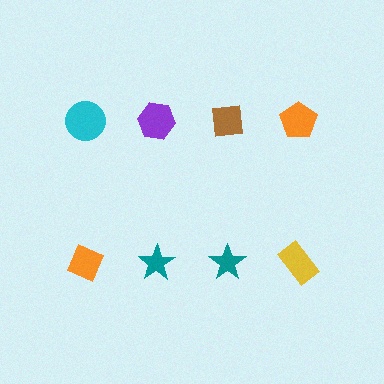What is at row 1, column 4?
An orange pentagon.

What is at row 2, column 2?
A teal star.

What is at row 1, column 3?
A brown square.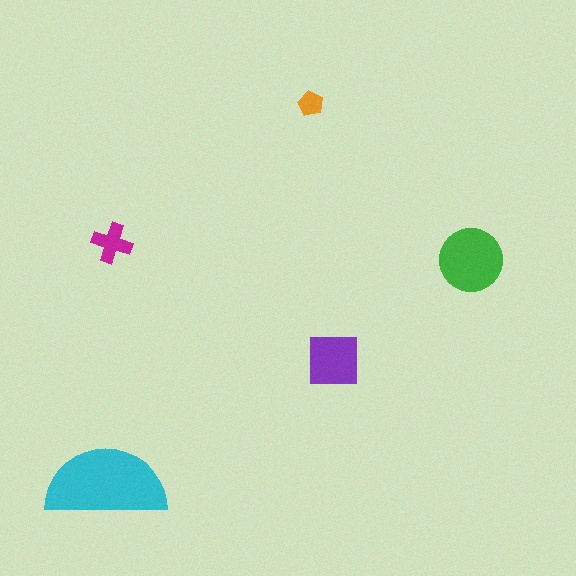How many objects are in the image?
There are 5 objects in the image.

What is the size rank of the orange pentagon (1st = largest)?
5th.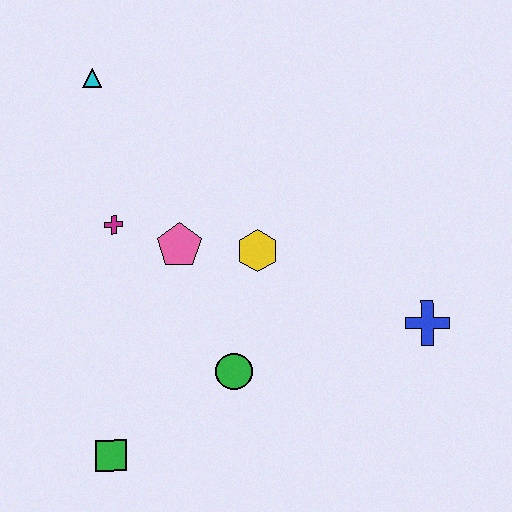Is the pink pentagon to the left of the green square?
No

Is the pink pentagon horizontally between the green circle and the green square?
Yes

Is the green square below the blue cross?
Yes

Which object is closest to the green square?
The green circle is closest to the green square.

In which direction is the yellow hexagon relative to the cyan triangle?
The yellow hexagon is below the cyan triangle.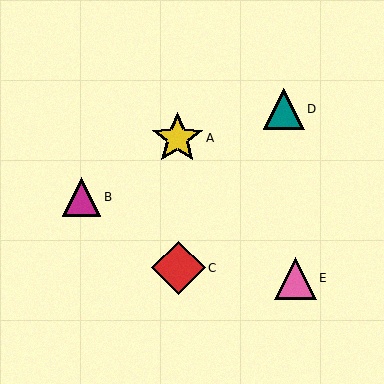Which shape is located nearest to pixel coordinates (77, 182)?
The magenta triangle (labeled B) at (81, 197) is nearest to that location.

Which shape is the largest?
The red diamond (labeled C) is the largest.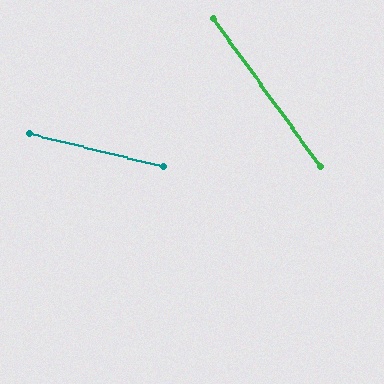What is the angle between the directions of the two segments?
Approximately 40 degrees.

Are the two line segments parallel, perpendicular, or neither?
Neither parallel nor perpendicular — they differ by about 40°.